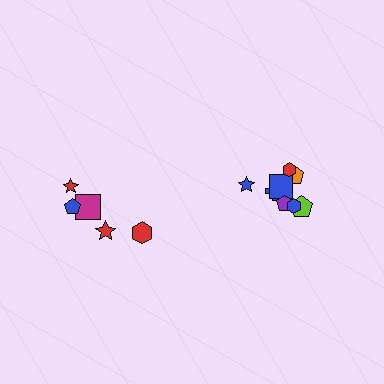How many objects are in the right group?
There are 8 objects.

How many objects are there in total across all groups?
There are 13 objects.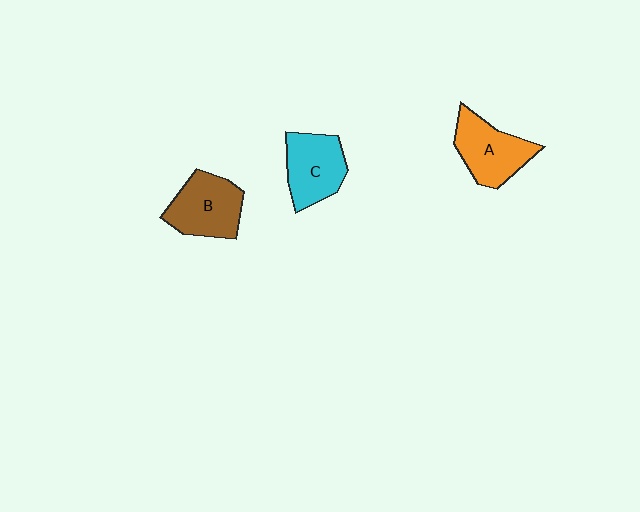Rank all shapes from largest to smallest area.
From largest to smallest: B (brown), A (orange), C (cyan).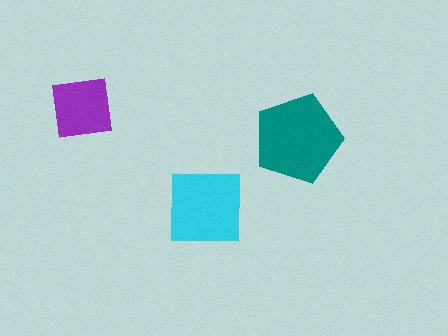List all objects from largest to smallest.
The teal pentagon, the cyan square, the purple square.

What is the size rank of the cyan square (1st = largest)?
2nd.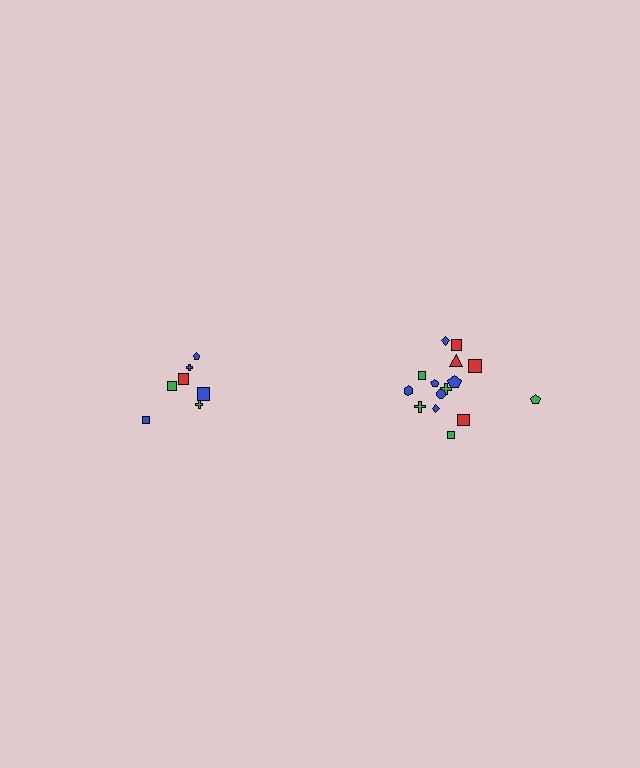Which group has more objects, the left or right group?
The right group.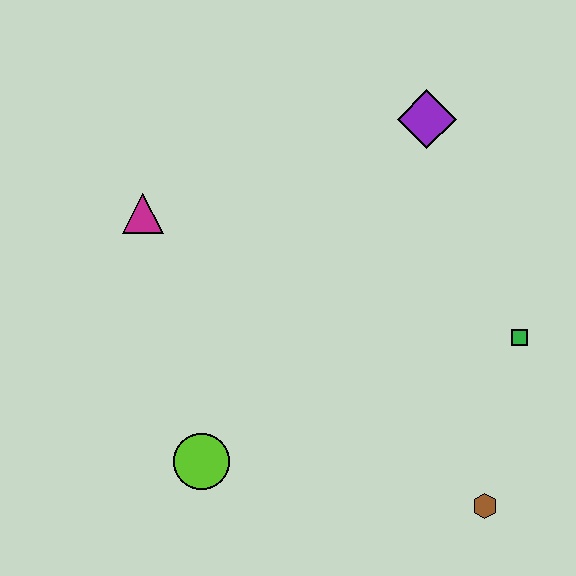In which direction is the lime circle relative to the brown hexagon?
The lime circle is to the left of the brown hexagon.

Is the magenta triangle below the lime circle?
No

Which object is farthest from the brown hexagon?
The magenta triangle is farthest from the brown hexagon.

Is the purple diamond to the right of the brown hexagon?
No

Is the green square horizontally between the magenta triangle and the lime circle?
No